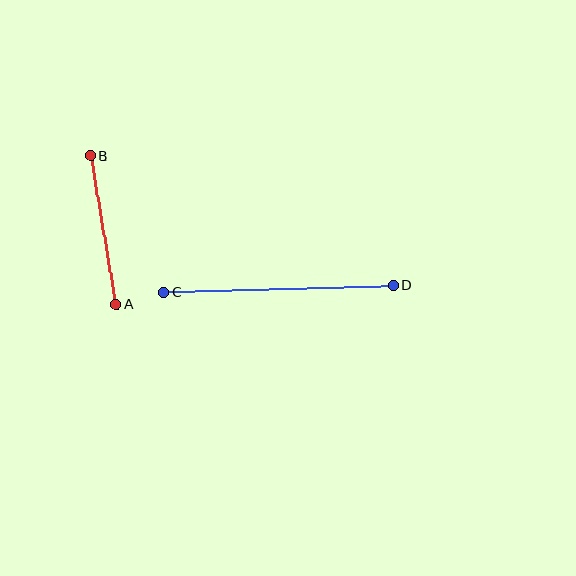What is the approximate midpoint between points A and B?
The midpoint is at approximately (103, 230) pixels.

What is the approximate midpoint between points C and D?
The midpoint is at approximately (279, 289) pixels.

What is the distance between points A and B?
The distance is approximately 151 pixels.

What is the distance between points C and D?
The distance is approximately 230 pixels.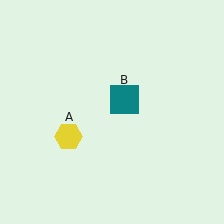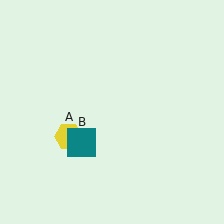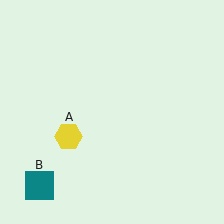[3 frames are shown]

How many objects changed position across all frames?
1 object changed position: teal square (object B).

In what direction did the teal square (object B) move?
The teal square (object B) moved down and to the left.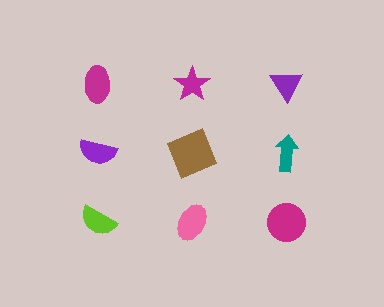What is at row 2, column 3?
A teal arrow.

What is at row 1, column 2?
A magenta star.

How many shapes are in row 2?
3 shapes.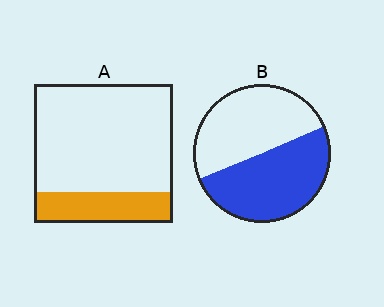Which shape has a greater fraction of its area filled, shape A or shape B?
Shape B.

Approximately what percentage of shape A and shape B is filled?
A is approximately 20% and B is approximately 50%.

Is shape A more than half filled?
No.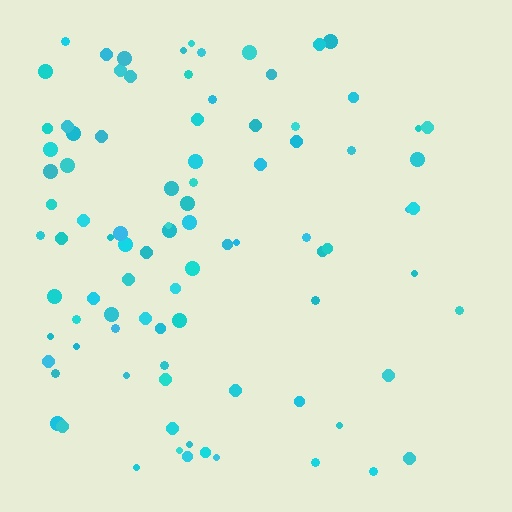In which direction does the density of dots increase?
From right to left, with the left side densest.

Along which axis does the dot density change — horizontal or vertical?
Horizontal.